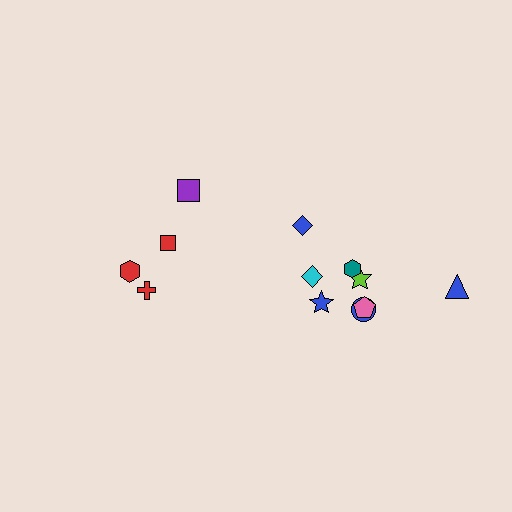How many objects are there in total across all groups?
There are 12 objects.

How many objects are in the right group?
There are 8 objects.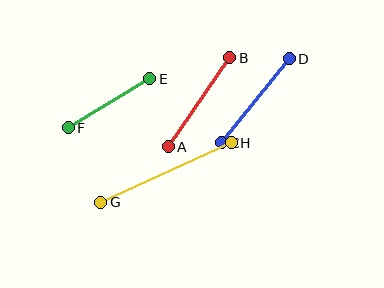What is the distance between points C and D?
The distance is approximately 108 pixels.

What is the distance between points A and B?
The distance is approximately 108 pixels.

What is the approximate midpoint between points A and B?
The midpoint is at approximately (199, 102) pixels.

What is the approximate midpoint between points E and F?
The midpoint is at approximately (109, 103) pixels.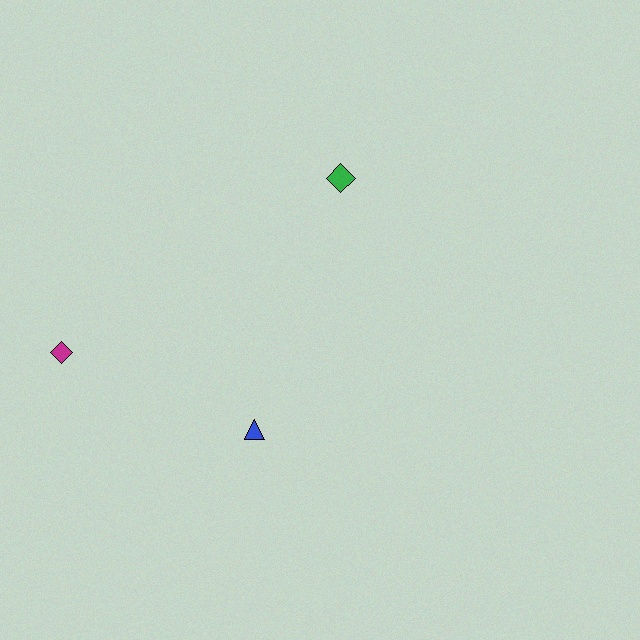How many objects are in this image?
There are 3 objects.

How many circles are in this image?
There are no circles.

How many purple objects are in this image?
There are no purple objects.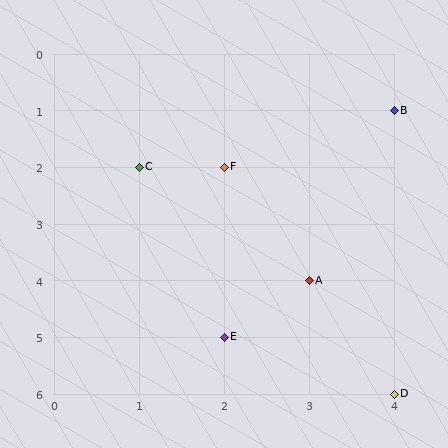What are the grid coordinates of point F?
Point F is at grid coordinates (2, 2).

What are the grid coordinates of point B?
Point B is at grid coordinates (4, 1).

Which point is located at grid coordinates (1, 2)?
Point C is at (1, 2).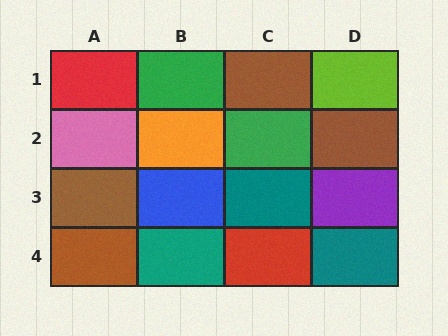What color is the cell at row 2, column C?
Green.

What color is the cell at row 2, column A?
Pink.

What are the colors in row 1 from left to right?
Red, green, brown, lime.